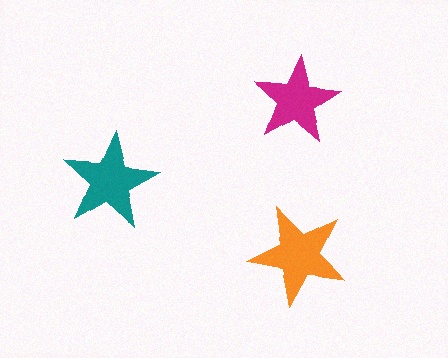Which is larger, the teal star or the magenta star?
The teal one.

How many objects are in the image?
There are 3 objects in the image.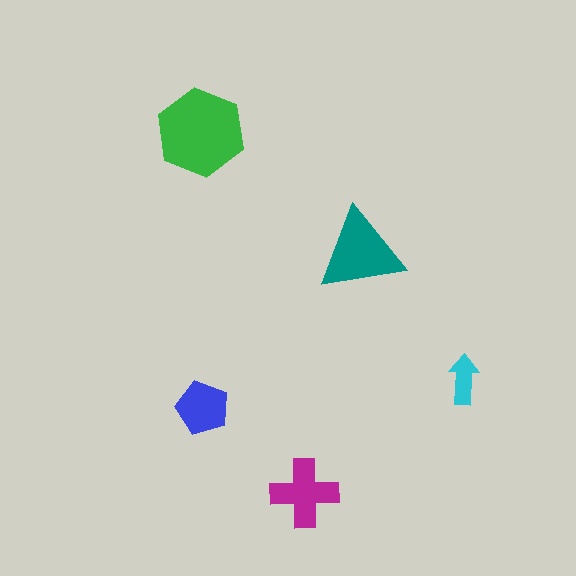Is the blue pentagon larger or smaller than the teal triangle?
Smaller.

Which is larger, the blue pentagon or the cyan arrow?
The blue pentagon.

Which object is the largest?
The green hexagon.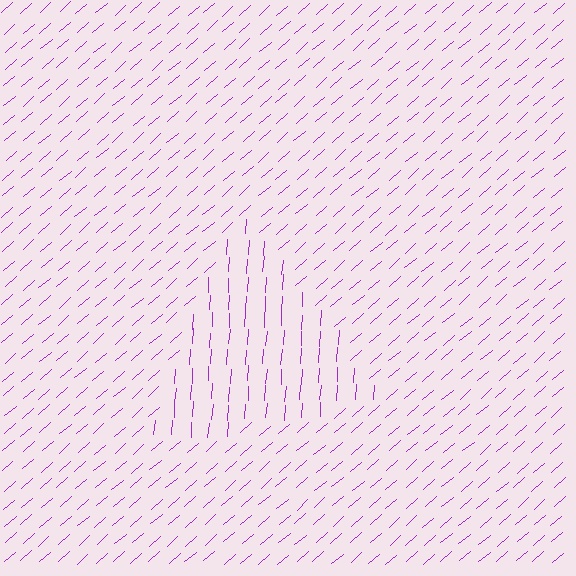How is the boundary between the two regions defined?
The boundary is defined purely by a change in line orientation (approximately 45 degrees difference). All lines are the same color and thickness.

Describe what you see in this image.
The image is filled with small purple line segments. A triangle region in the image has lines oriented differently from the surrounding lines, creating a visible texture boundary.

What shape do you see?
I see a triangle.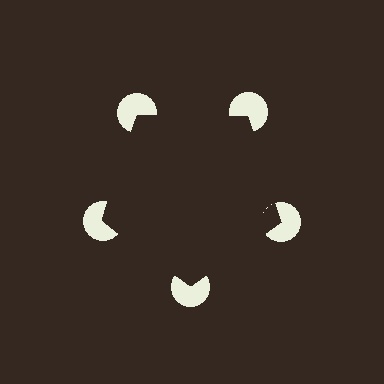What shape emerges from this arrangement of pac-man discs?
An illusory pentagon — its edges are inferred from the aligned wedge cuts in the pac-man discs, not physically drawn.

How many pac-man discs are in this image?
There are 5 — one at each vertex of the illusory pentagon.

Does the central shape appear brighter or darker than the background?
It typically appears slightly darker than the background, even though no actual brightness change is drawn.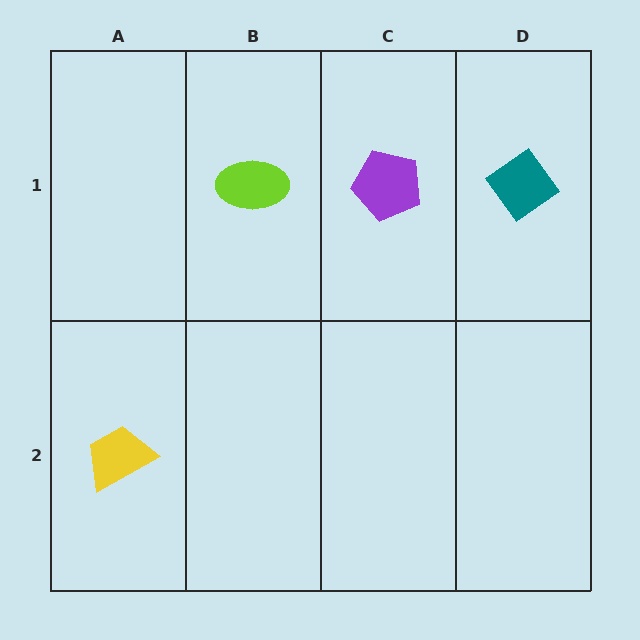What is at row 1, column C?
A purple pentagon.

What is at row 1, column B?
A lime ellipse.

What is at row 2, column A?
A yellow trapezoid.